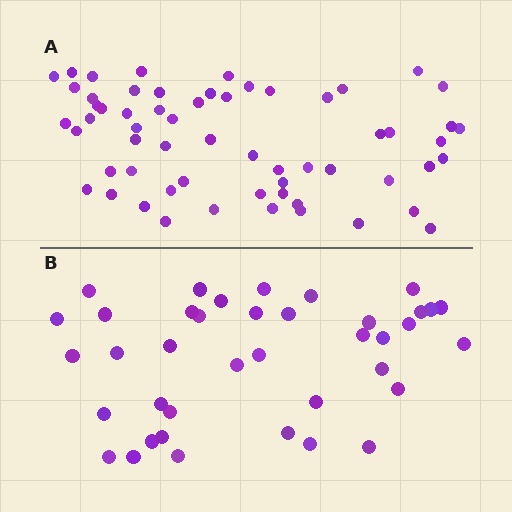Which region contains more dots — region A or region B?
Region A (the top region) has more dots.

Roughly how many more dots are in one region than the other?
Region A has approximately 20 more dots than region B.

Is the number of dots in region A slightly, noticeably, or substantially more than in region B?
Region A has substantially more. The ratio is roughly 1.5 to 1.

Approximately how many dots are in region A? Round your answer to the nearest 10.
About 60 dots.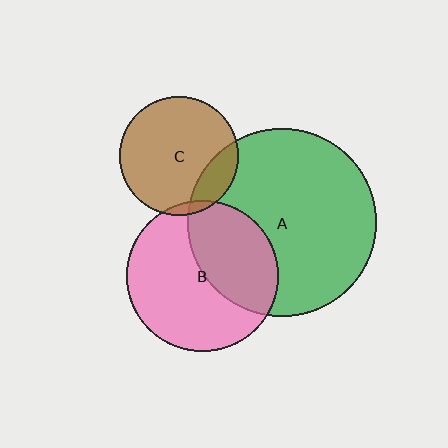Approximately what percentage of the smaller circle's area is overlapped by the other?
Approximately 40%.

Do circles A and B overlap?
Yes.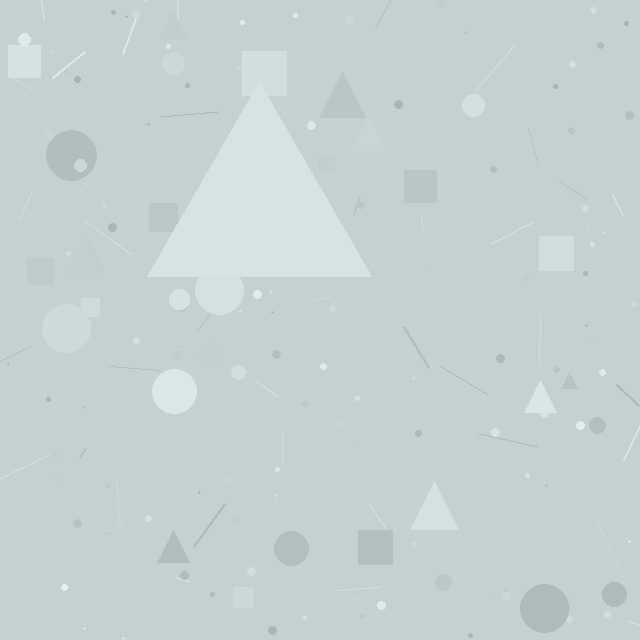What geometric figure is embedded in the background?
A triangle is embedded in the background.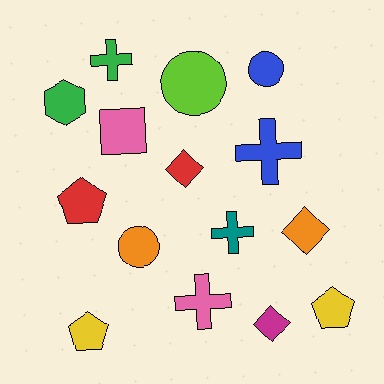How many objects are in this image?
There are 15 objects.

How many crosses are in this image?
There are 4 crosses.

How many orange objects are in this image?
There are 2 orange objects.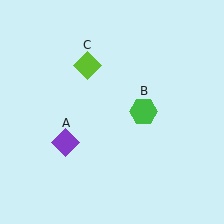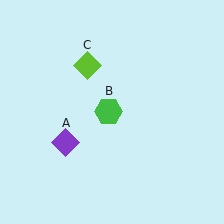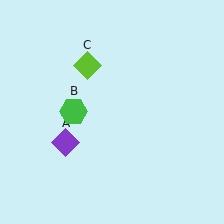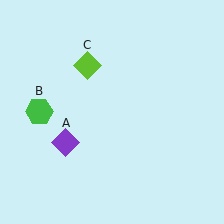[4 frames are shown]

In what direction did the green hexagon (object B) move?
The green hexagon (object B) moved left.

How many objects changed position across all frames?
1 object changed position: green hexagon (object B).